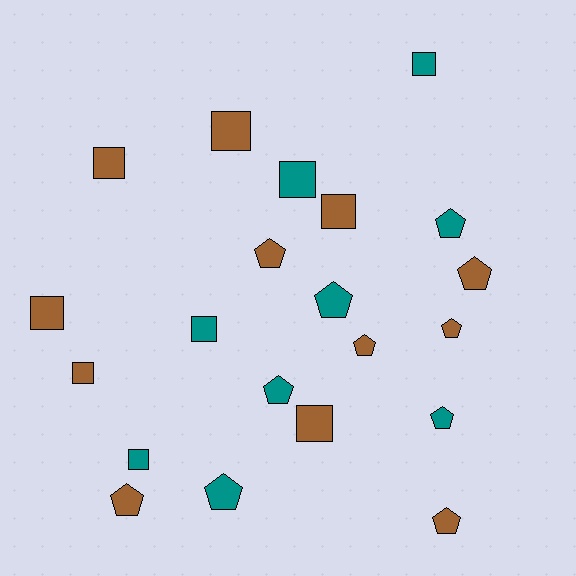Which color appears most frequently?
Brown, with 12 objects.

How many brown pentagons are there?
There are 6 brown pentagons.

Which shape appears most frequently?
Pentagon, with 11 objects.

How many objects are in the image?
There are 21 objects.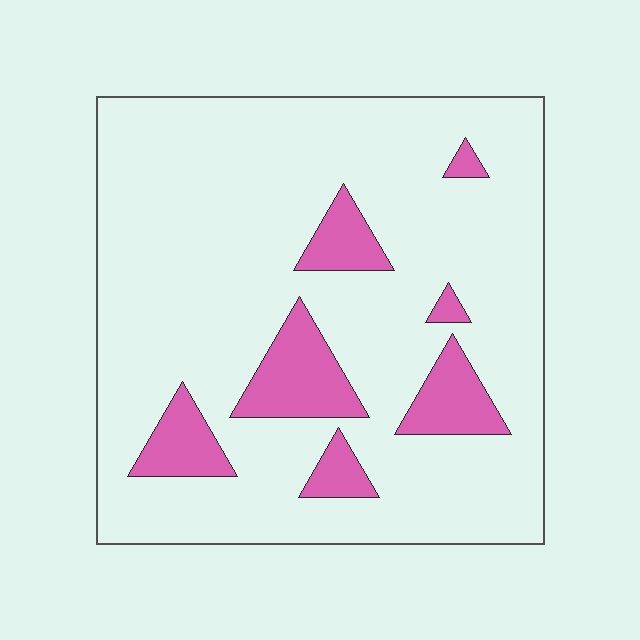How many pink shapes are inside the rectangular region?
7.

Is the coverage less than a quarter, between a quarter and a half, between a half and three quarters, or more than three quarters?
Less than a quarter.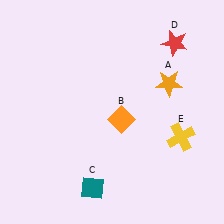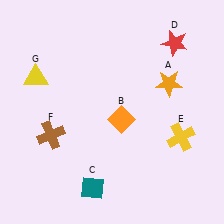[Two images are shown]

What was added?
A brown cross (F), a yellow triangle (G) were added in Image 2.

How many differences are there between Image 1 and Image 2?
There are 2 differences between the two images.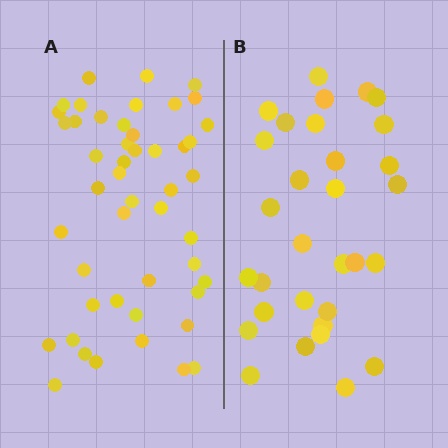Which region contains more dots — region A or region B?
Region A (the left region) has more dots.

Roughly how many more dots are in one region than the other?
Region A has approximately 15 more dots than region B.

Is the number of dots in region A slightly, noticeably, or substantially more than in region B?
Region A has substantially more. The ratio is roughly 1.5 to 1.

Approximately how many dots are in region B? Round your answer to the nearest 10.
About 30 dots. (The exact count is 31, which rounds to 30.)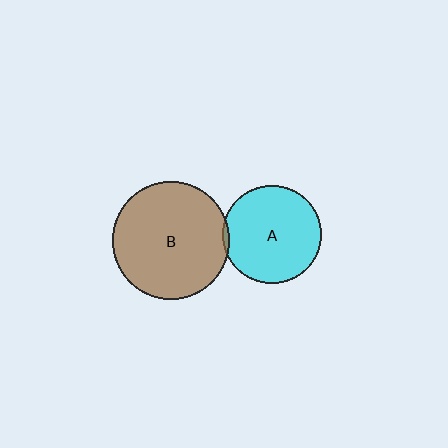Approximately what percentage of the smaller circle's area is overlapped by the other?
Approximately 5%.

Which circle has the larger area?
Circle B (brown).